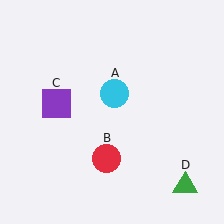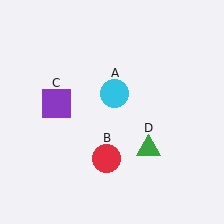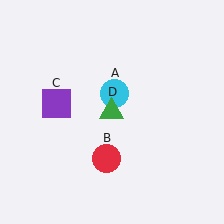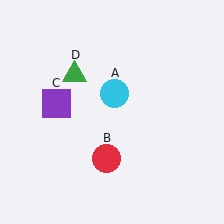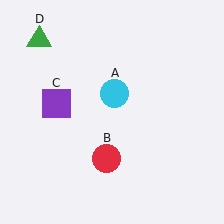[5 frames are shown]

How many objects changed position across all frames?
1 object changed position: green triangle (object D).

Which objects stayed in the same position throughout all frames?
Cyan circle (object A) and red circle (object B) and purple square (object C) remained stationary.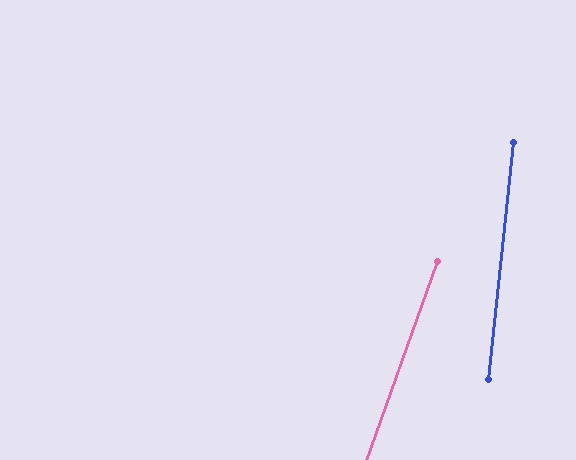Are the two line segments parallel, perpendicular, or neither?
Neither parallel nor perpendicular — they differ by about 14°.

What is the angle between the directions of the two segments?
Approximately 14 degrees.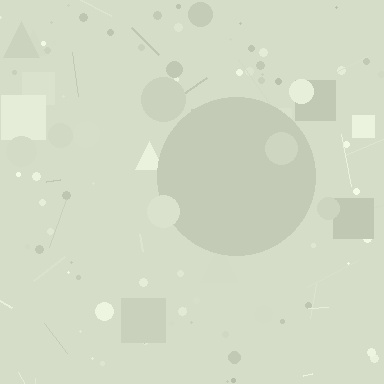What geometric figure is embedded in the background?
A circle is embedded in the background.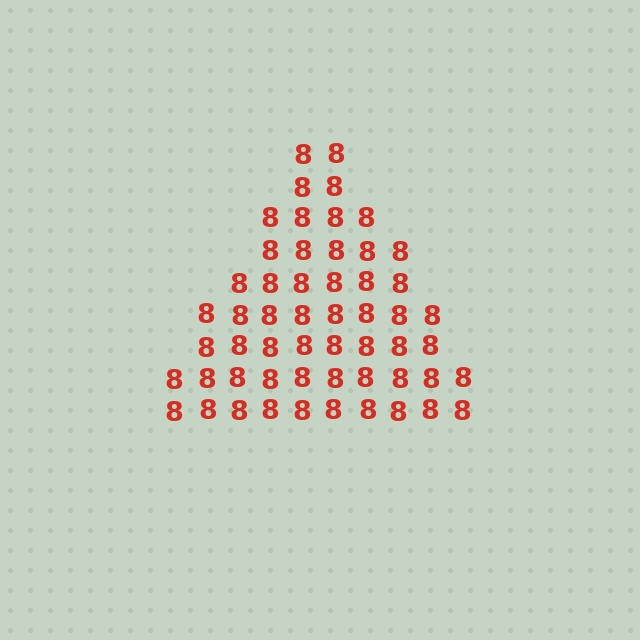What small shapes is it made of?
It is made of small digit 8's.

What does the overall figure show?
The overall figure shows a triangle.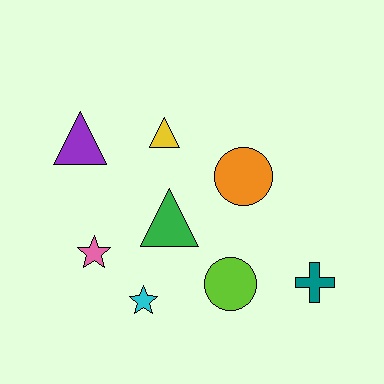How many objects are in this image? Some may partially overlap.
There are 8 objects.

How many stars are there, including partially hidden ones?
There are 2 stars.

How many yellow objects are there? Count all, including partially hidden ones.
There is 1 yellow object.